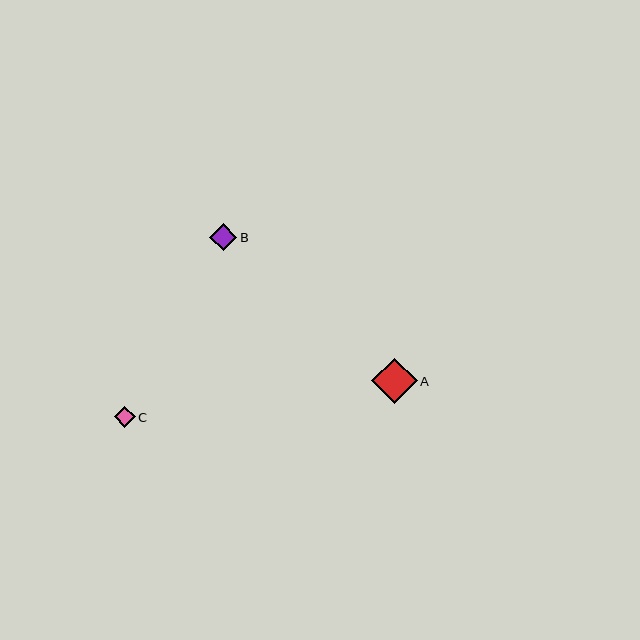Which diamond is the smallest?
Diamond C is the smallest with a size of approximately 21 pixels.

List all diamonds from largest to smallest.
From largest to smallest: A, B, C.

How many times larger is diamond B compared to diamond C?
Diamond B is approximately 1.3 times the size of diamond C.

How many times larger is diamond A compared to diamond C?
Diamond A is approximately 2.2 times the size of diamond C.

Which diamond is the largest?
Diamond A is the largest with a size of approximately 46 pixels.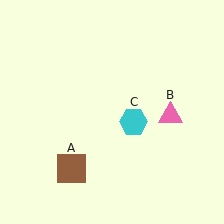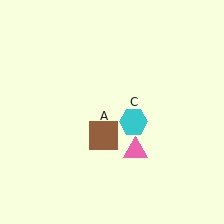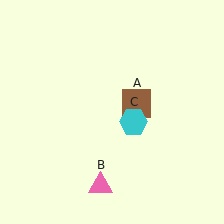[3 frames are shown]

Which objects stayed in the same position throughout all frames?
Cyan hexagon (object C) remained stationary.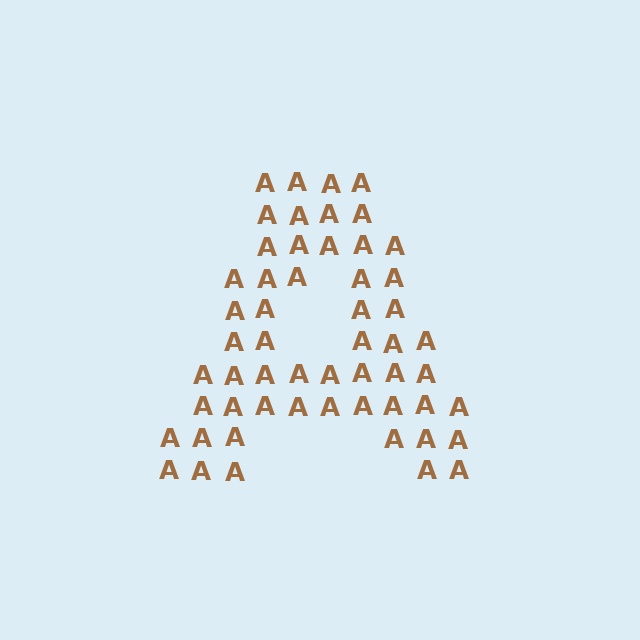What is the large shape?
The large shape is the letter A.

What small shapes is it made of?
It is made of small letter A's.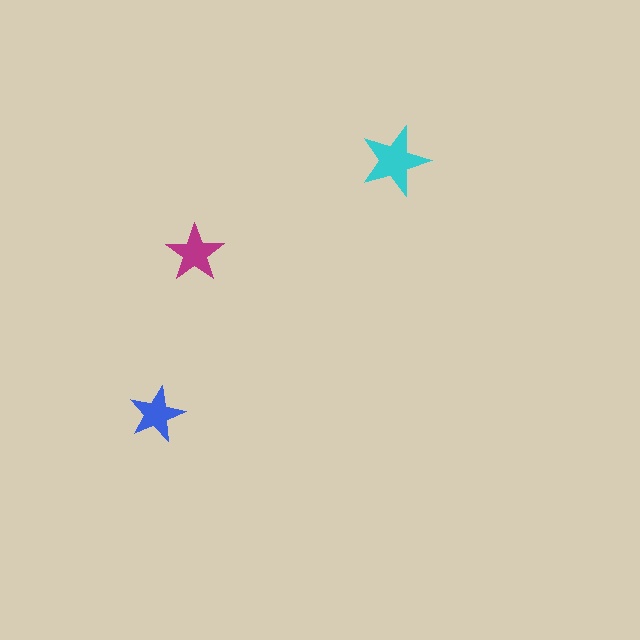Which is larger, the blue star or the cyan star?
The cyan one.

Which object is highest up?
The cyan star is topmost.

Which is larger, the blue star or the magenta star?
The magenta one.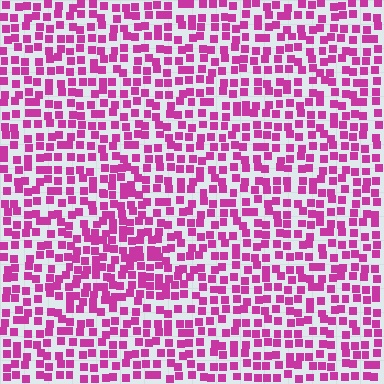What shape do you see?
I see a triangle.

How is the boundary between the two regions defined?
The boundary is defined by a change in element density (approximately 1.4x ratio). All elements are the same color, size, and shape.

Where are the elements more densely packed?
The elements are more densely packed inside the triangle boundary.